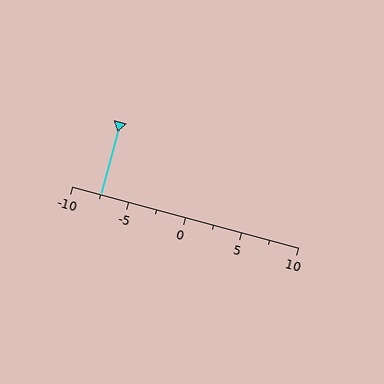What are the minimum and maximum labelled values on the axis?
The axis runs from -10 to 10.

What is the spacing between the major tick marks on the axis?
The major ticks are spaced 5 apart.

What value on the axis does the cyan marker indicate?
The marker indicates approximately -7.5.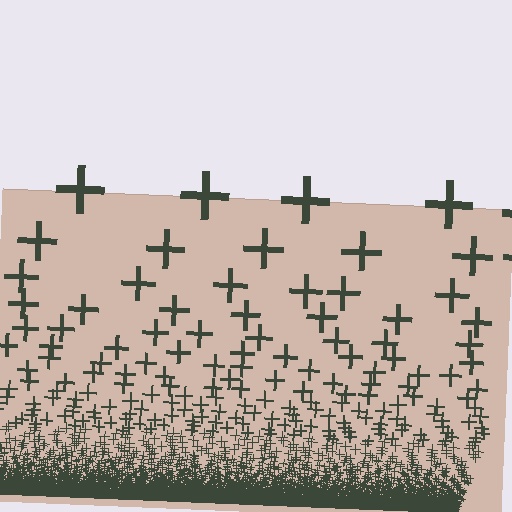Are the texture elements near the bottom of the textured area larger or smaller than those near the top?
Smaller. The gradient is inverted — elements near the bottom are smaller and denser.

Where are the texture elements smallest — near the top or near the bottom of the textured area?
Near the bottom.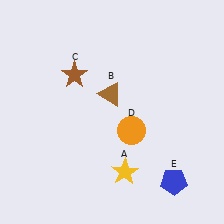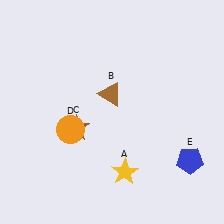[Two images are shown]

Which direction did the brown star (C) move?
The brown star (C) moved down.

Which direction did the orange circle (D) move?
The orange circle (D) moved left.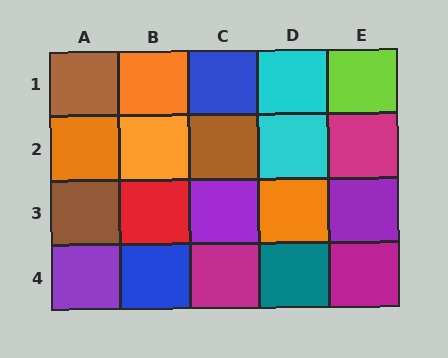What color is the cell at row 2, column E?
Magenta.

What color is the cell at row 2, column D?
Cyan.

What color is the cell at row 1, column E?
Lime.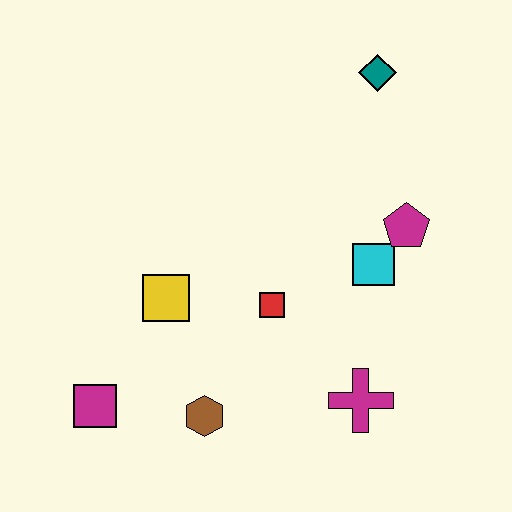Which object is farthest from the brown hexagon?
The teal diamond is farthest from the brown hexagon.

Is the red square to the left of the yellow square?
No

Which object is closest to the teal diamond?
The magenta pentagon is closest to the teal diamond.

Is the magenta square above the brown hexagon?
Yes